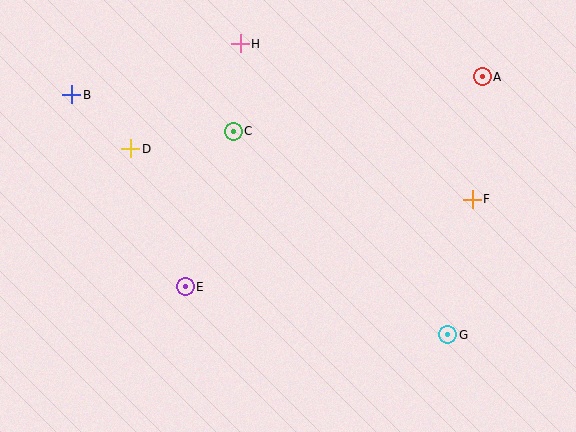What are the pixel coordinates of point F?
Point F is at (472, 199).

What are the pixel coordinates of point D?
Point D is at (131, 149).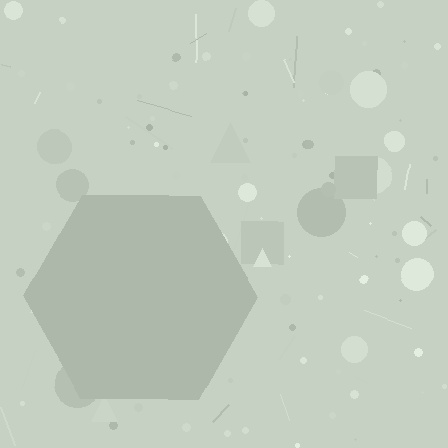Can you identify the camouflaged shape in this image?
The camouflaged shape is a hexagon.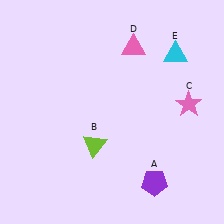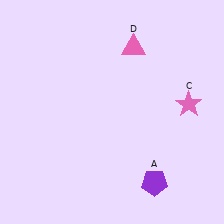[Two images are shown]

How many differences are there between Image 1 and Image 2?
There are 2 differences between the two images.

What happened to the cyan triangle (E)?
The cyan triangle (E) was removed in Image 2. It was in the top-right area of Image 1.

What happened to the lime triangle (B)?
The lime triangle (B) was removed in Image 2. It was in the bottom-left area of Image 1.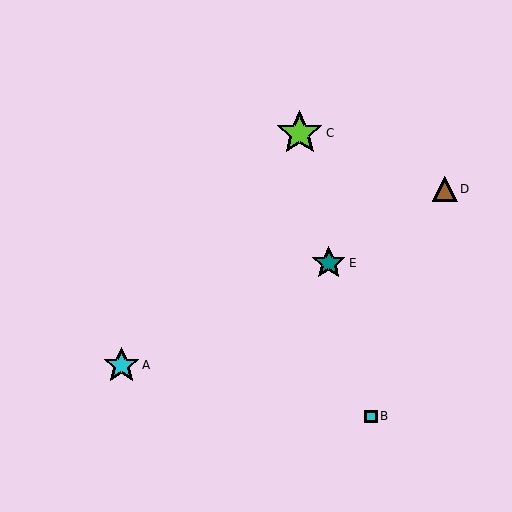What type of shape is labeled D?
Shape D is a brown triangle.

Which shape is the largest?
The lime star (labeled C) is the largest.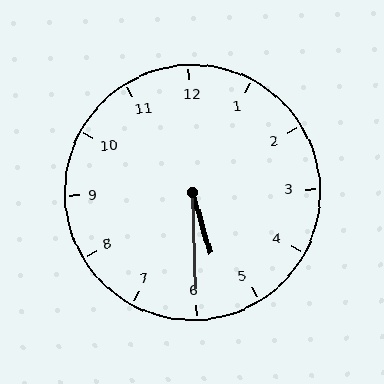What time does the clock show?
5:30.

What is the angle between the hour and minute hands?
Approximately 15 degrees.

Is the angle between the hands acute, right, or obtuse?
It is acute.